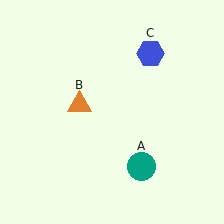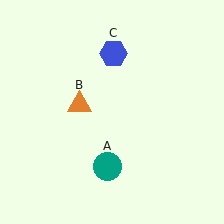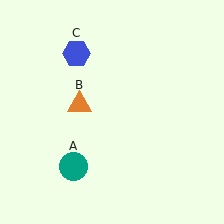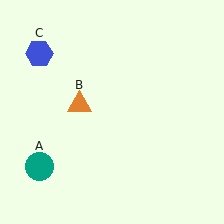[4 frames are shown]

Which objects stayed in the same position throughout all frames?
Orange triangle (object B) remained stationary.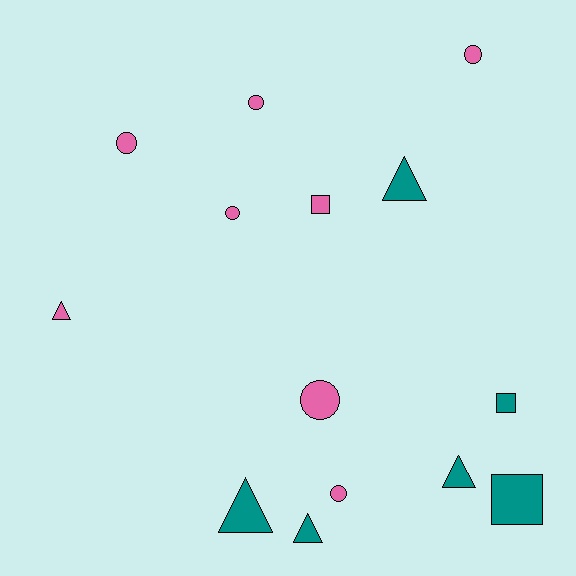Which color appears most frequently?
Pink, with 8 objects.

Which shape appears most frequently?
Circle, with 6 objects.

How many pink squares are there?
There is 1 pink square.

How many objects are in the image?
There are 14 objects.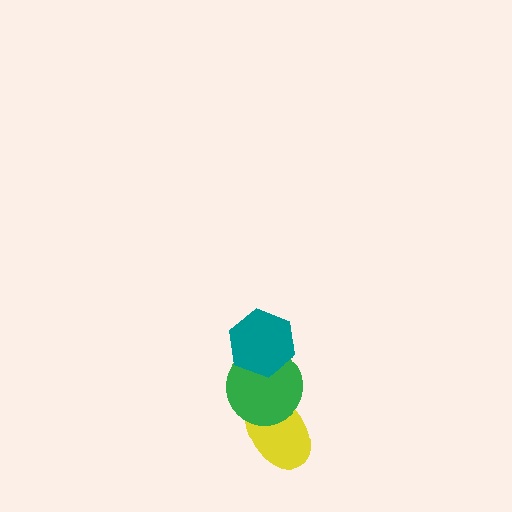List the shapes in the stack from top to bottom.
From top to bottom: the teal hexagon, the green circle, the yellow ellipse.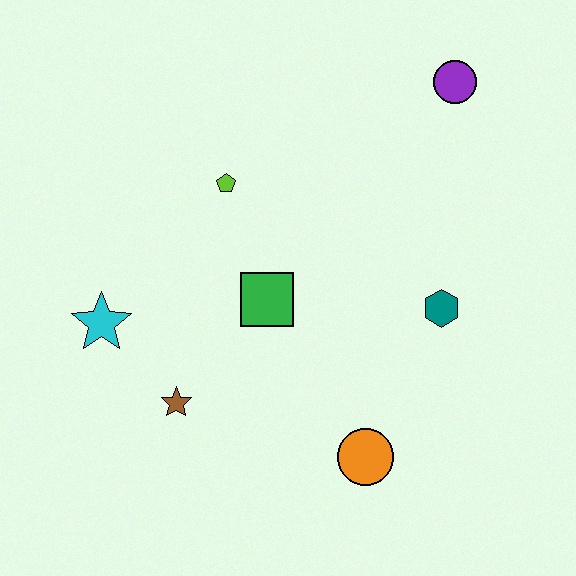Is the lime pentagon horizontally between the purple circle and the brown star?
Yes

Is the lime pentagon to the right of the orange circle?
No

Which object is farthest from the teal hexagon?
The cyan star is farthest from the teal hexagon.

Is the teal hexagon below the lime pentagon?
Yes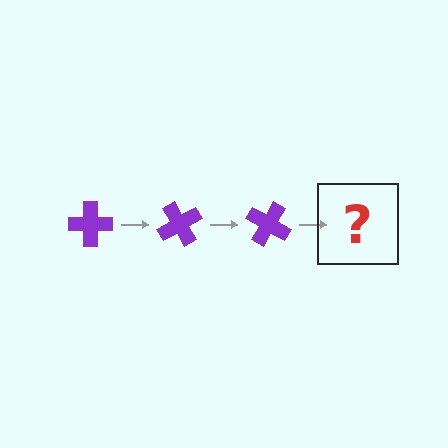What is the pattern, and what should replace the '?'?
The pattern is that the cross rotates 60 degrees each step. The '?' should be a purple cross rotated 180 degrees.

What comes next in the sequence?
The next element should be a purple cross rotated 180 degrees.